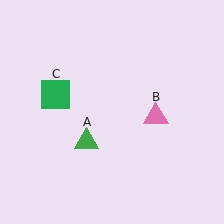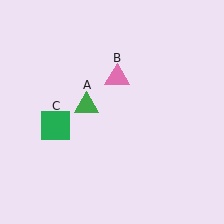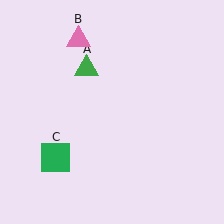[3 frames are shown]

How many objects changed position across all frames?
3 objects changed position: green triangle (object A), pink triangle (object B), green square (object C).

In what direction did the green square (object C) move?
The green square (object C) moved down.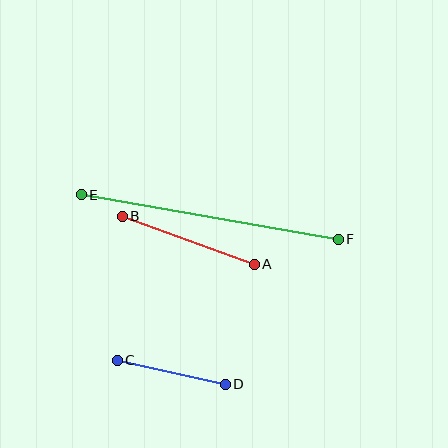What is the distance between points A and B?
The distance is approximately 140 pixels.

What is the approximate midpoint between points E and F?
The midpoint is at approximately (210, 217) pixels.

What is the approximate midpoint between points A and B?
The midpoint is at approximately (188, 240) pixels.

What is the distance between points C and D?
The distance is approximately 110 pixels.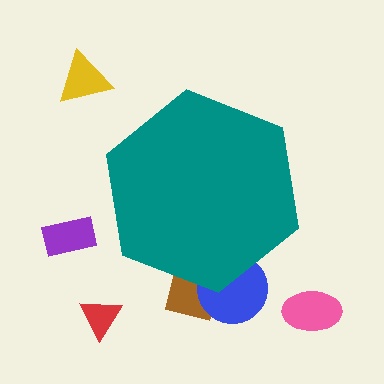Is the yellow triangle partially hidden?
No, the yellow triangle is fully visible.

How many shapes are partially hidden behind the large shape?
2 shapes are partially hidden.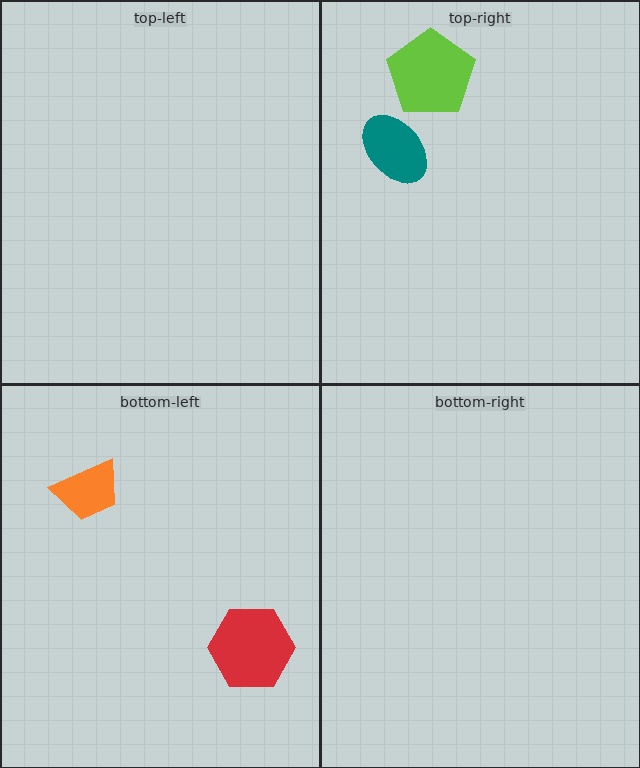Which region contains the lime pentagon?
The top-right region.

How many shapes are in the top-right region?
2.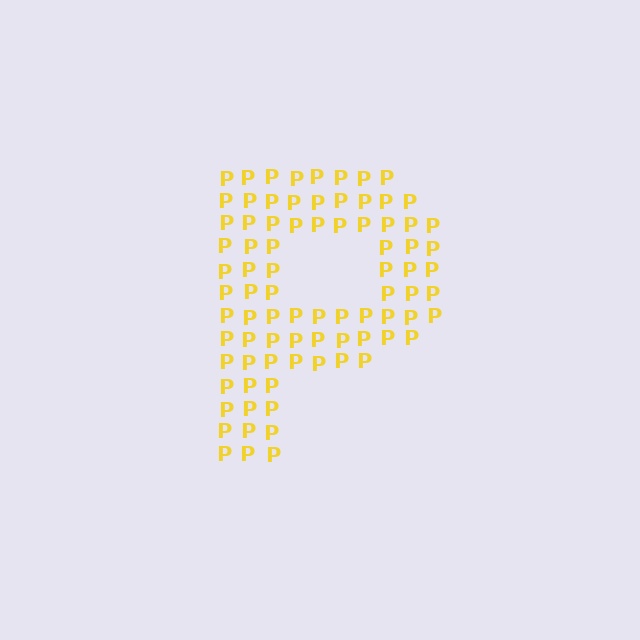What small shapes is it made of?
It is made of small letter P's.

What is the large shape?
The large shape is the letter P.